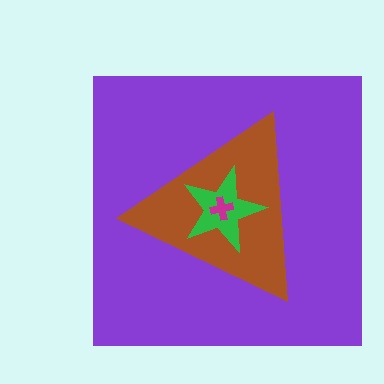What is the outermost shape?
The purple square.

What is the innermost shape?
The magenta cross.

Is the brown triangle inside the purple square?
Yes.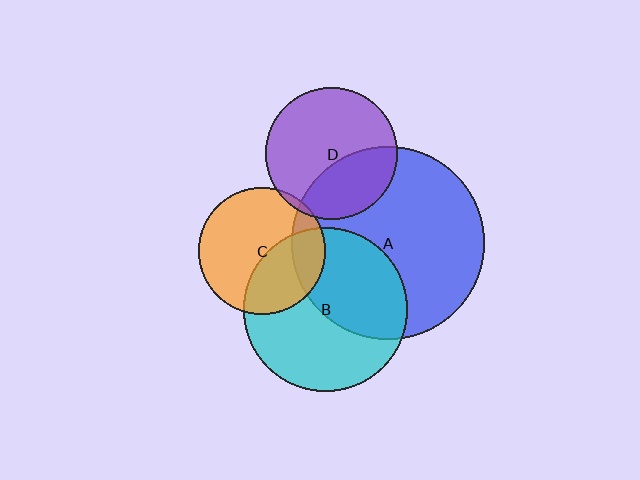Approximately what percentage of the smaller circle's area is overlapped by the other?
Approximately 40%.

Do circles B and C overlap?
Yes.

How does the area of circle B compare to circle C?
Approximately 1.7 times.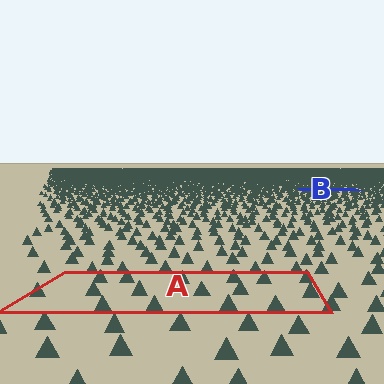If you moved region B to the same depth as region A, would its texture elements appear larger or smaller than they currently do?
They would appear larger. At a closer depth, the same texture elements are projected at a bigger on-screen size.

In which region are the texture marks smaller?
The texture marks are smaller in region B, because it is farther away.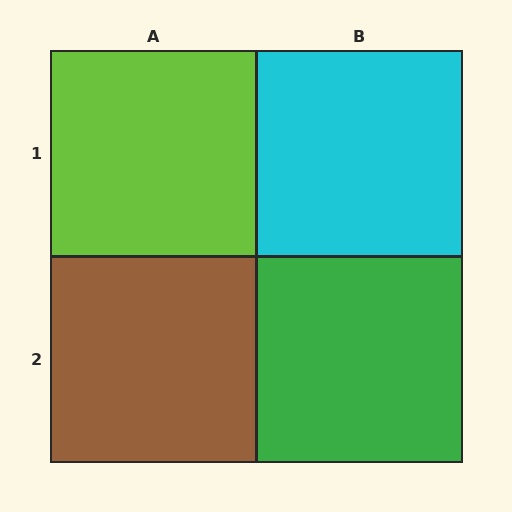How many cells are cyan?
1 cell is cyan.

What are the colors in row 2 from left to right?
Brown, green.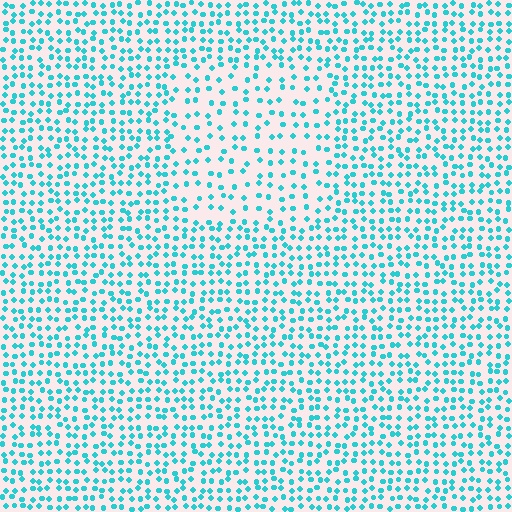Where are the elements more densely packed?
The elements are more densely packed outside the rectangle boundary.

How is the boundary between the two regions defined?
The boundary is defined by a change in element density (approximately 1.8x ratio). All elements are the same color, size, and shape.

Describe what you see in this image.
The image contains small cyan elements arranged at two different densities. A rectangle-shaped region is visible where the elements are less densely packed than the surrounding area.